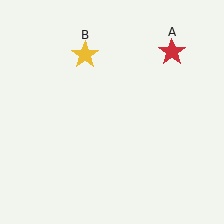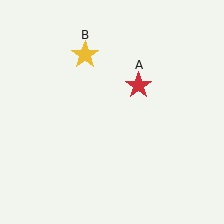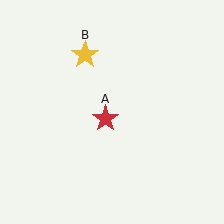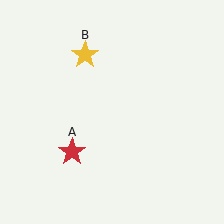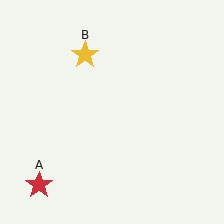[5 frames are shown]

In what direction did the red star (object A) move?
The red star (object A) moved down and to the left.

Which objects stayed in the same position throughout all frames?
Yellow star (object B) remained stationary.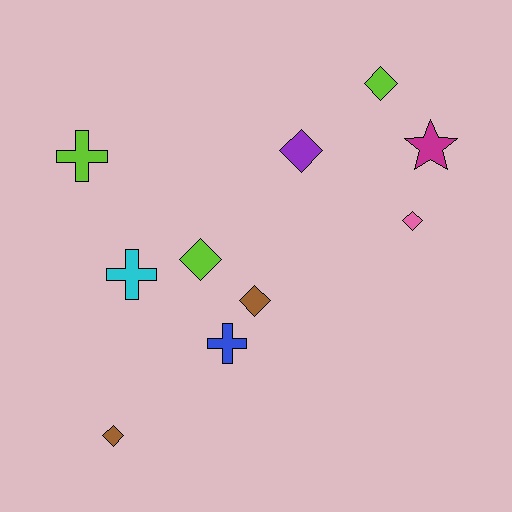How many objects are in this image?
There are 10 objects.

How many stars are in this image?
There is 1 star.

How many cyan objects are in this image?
There is 1 cyan object.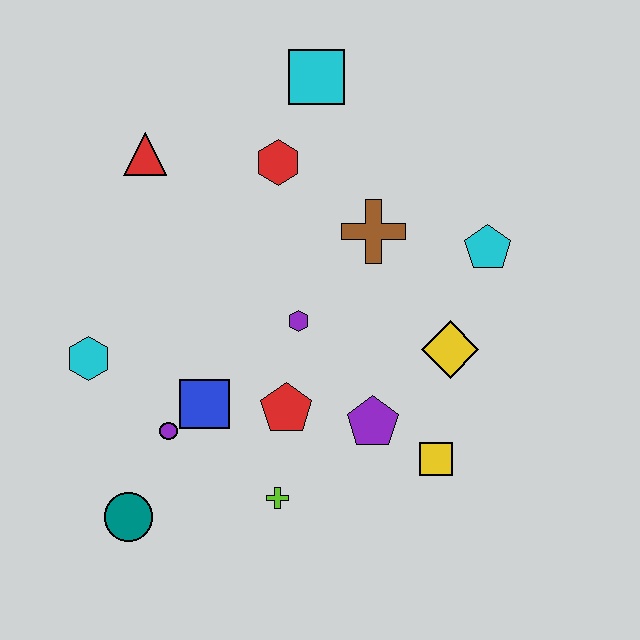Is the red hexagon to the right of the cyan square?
No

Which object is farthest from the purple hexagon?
The teal circle is farthest from the purple hexagon.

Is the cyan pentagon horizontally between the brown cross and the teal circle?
No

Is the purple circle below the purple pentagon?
Yes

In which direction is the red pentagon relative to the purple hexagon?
The red pentagon is below the purple hexagon.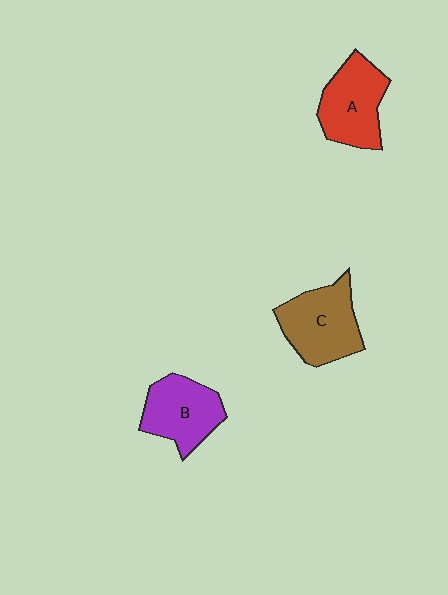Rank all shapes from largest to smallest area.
From largest to smallest: C (brown), A (red), B (purple).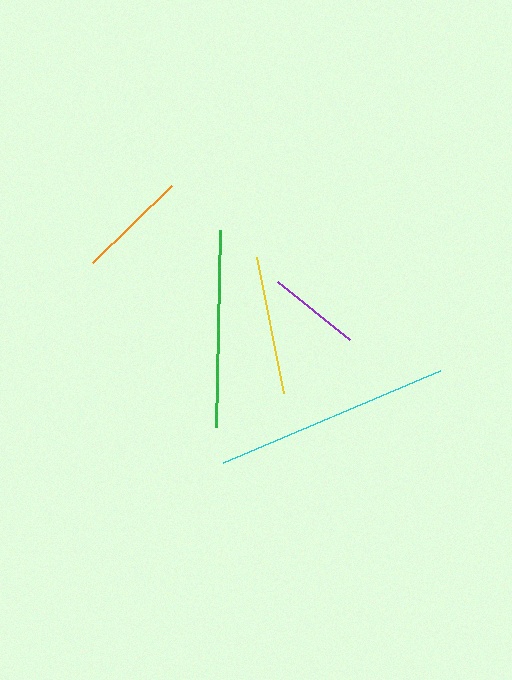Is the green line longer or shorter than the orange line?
The green line is longer than the orange line.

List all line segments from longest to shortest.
From longest to shortest: cyan, green, yellow, orange, purple.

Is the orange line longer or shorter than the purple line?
The orange line is longer than the purple line.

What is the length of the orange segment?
The orange segment is approximately 111 pixels long.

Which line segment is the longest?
The cyan line is the longest at approximately 235 pixels.